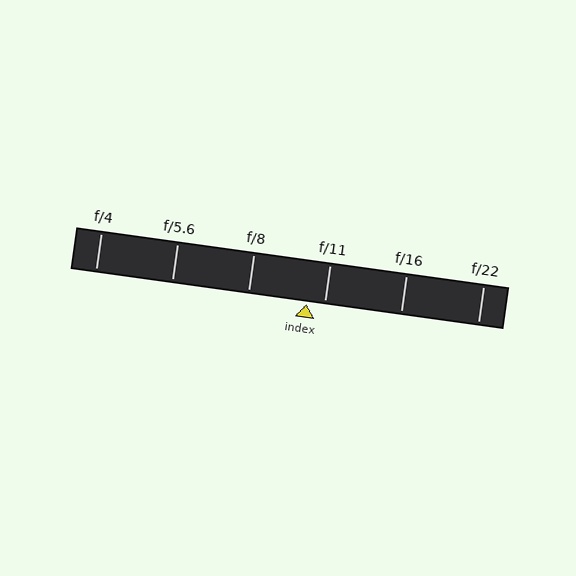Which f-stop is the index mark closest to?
The index mark is closest to f/11.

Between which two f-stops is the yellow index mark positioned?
The index mark is between f/8 and f/11.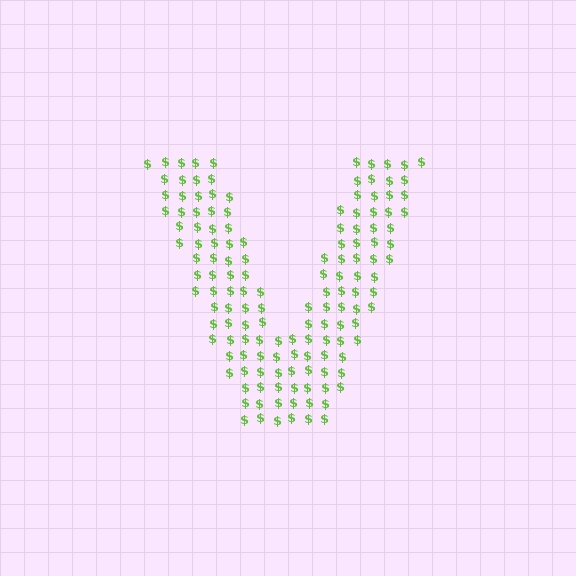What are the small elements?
The small elements are dollar signs.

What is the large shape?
The large shape is the letter V.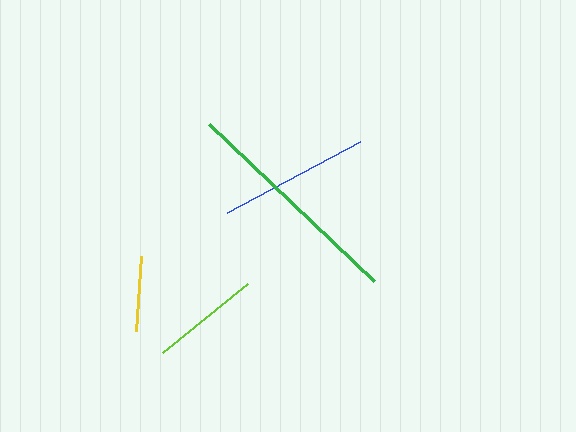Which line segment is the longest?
The green line is the longest at approximately 227 pixels.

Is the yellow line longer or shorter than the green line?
The green line is longer than the yellow line.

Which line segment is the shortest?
The yellow line is the shortest at approximately 75 pixels.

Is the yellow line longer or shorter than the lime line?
The lime line is longer than the yellow line.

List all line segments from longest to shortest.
From longest to shortest: green, blue, lime, yellow.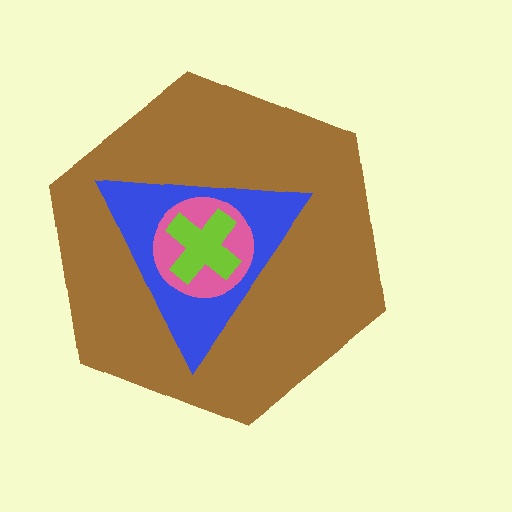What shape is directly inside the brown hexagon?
The blue triangle.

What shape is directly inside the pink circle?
The lime cross.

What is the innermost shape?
The lime cross.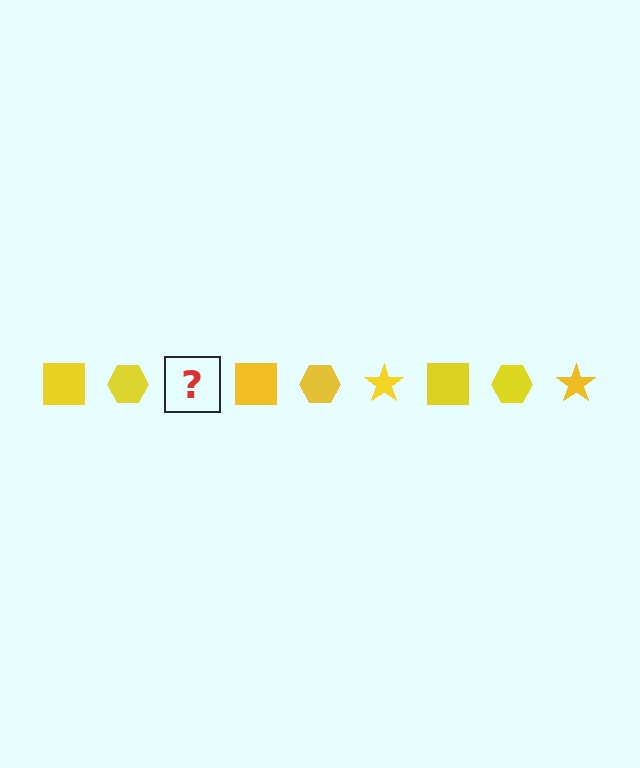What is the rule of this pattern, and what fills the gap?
The rule is that the pattern cycles through square, hexagon, star shapes in yellow. The gap should be filled with a yellow star.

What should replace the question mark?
The question mark should be replaced with a yellow star.